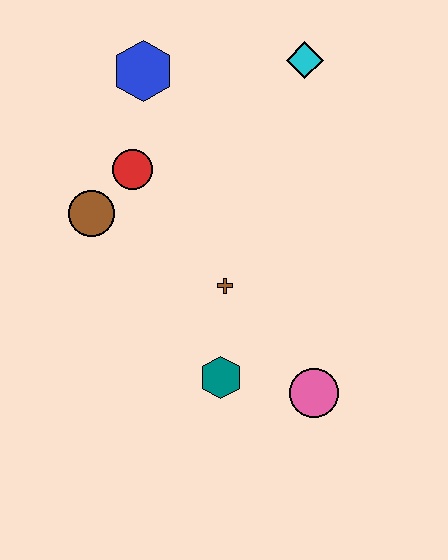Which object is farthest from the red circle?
The pink circle is farthest from the red circle.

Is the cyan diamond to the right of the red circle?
Yes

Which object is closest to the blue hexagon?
The red circle is closest to the blue hexagon.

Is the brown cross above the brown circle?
No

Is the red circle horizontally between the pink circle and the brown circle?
Yes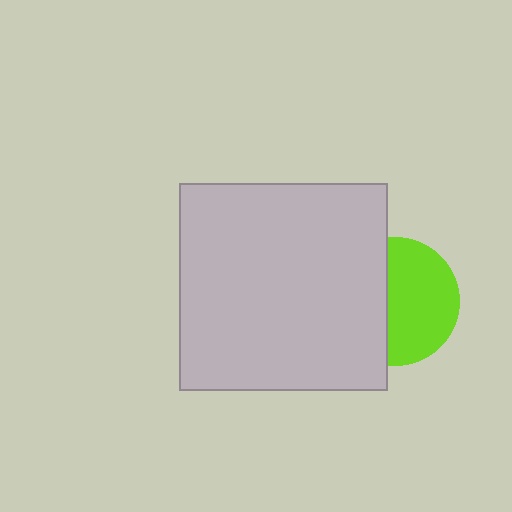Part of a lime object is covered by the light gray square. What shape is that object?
It is a circle.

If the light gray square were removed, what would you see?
You would see the complete lime circle.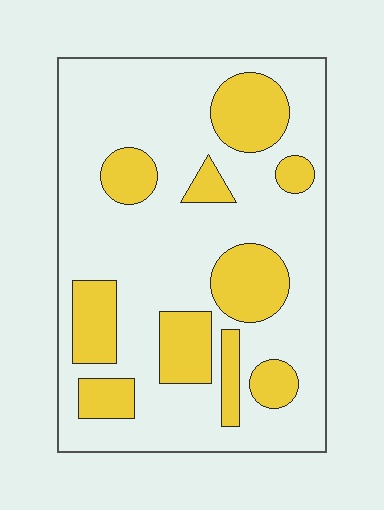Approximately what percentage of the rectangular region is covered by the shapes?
Approximately 25%.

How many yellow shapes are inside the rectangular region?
10.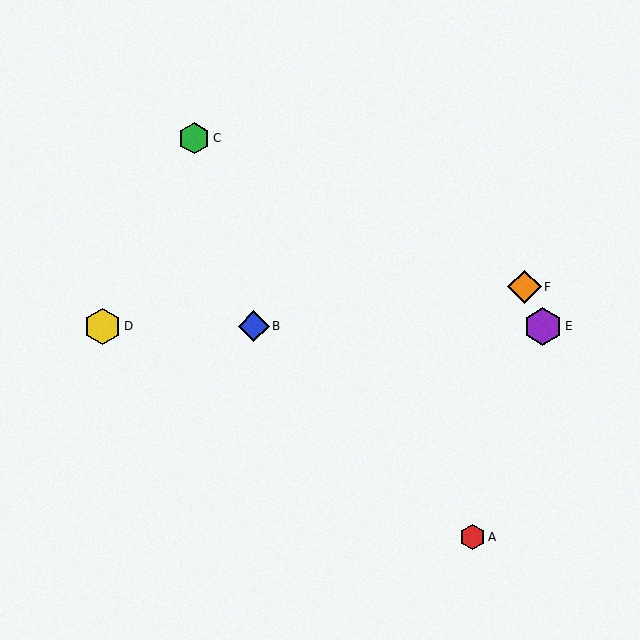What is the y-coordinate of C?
Object C is at y≈138.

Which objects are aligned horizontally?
Objects B, D, E are aligned horizontally.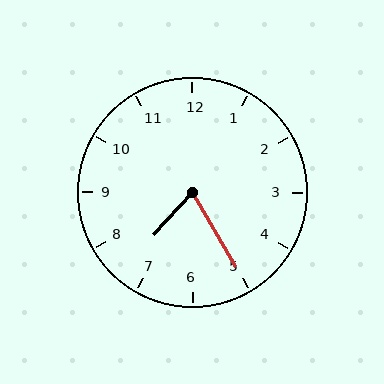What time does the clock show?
7:25.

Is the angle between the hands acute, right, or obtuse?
It is acute.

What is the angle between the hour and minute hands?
Approximately 72 degrees.